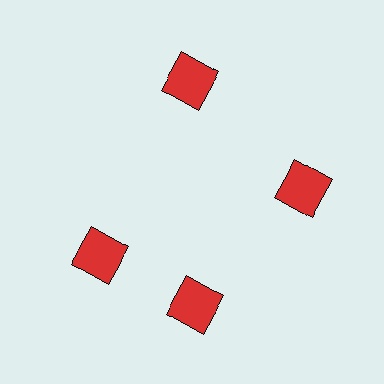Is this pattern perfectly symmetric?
No. The 4 red squares are arranged in a ring, but one element near the 9 o'clock position is rotated out of alignment along the ring, breaking the 4-fold rotational symmetry.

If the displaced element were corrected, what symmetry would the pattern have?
It would have 4-fold rotational symmetry — the pattern would map onto itself every 90 degrees.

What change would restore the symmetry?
The symmetry would be restored by rotating it back into even spacing with its neighbors so that all 4 squares sit at equal angles and equal distance from the center.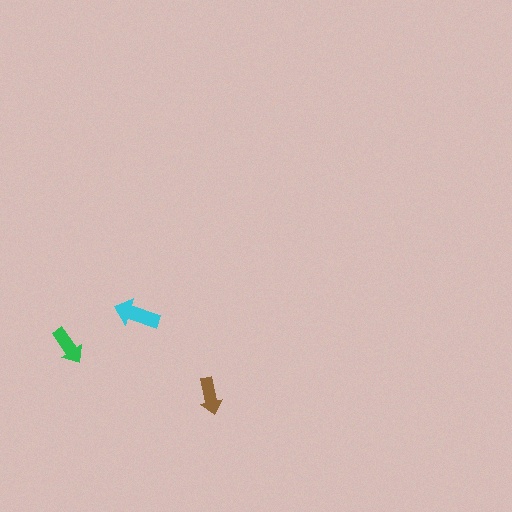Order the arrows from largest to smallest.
the cyan one, the green one, the brown one.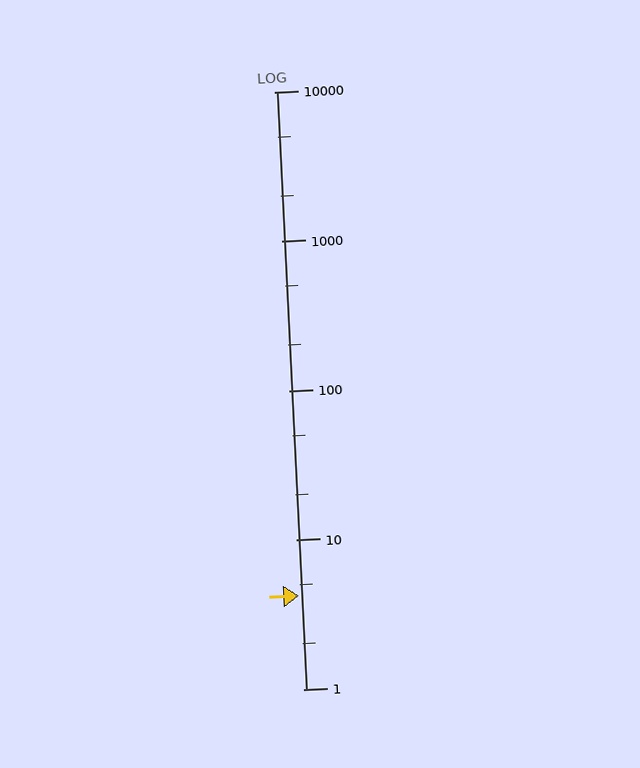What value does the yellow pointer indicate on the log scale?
The pointer indicates approximately 4.2.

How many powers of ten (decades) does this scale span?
The scale spans 4 decades, from 1 to 10000.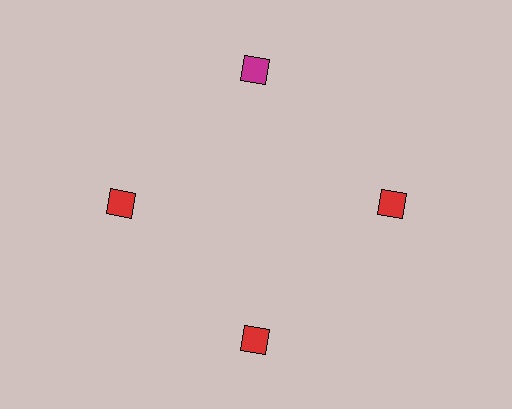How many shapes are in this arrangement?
There are 4 shapes arranged in a ring pattern.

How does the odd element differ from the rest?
It has a different color: magenta instead of red.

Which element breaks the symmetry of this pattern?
The magenta diamond at roughly the 12 o'clock position breaks the symmetry. All other shapes are red diamonds.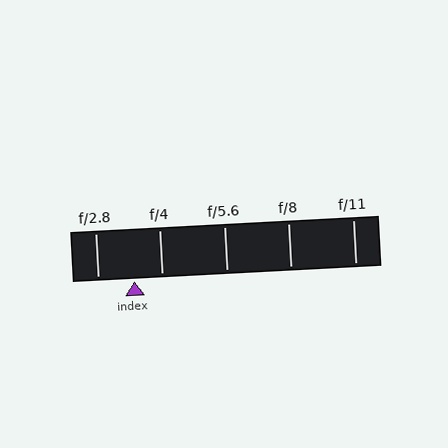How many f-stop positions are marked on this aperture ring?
There are 5 f-stop positions marked.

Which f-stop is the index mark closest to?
The index mark is closest to f/4.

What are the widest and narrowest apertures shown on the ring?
The widest aperture shown is f/2.8 and the narrowest is f/11.